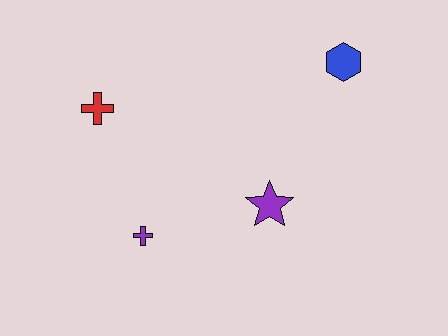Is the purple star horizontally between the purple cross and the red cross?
No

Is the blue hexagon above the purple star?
Yes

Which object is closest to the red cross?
The purple cross is closest to the red cross.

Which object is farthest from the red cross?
The blue hexagon is farthest from the red cross.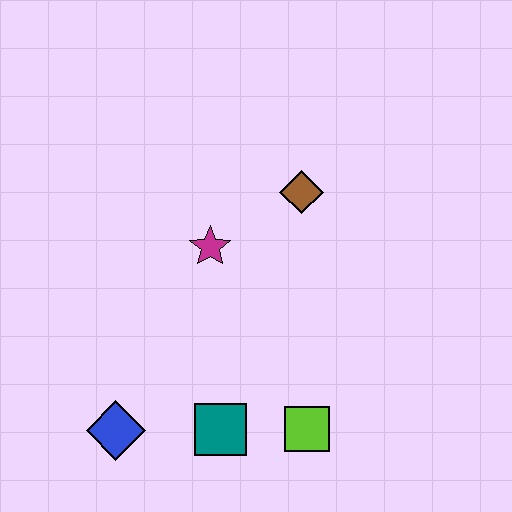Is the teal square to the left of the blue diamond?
No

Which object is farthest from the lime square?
The brown diamond is farthest from the lime square.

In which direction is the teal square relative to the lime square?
The teal square is to the left of the lime square.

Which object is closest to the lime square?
The teal square is closest to the lime square.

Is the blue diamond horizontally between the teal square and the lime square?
No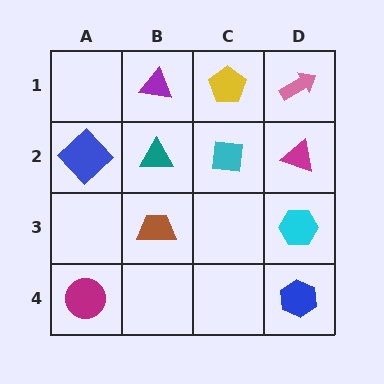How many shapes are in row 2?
4 shapes.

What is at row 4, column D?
A blue hexagon.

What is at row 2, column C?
A cyan square.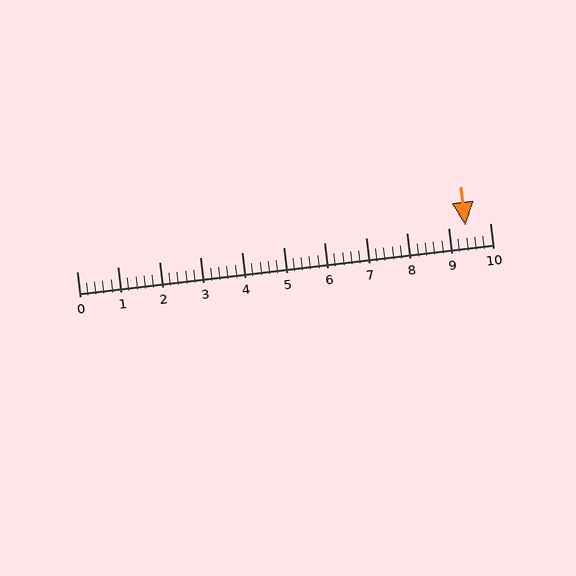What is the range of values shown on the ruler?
The ruler shows values from 0 to 10.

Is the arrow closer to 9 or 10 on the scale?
The arrow is closer to 9.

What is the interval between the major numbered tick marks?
The major tick marks are spaced 1 units apart.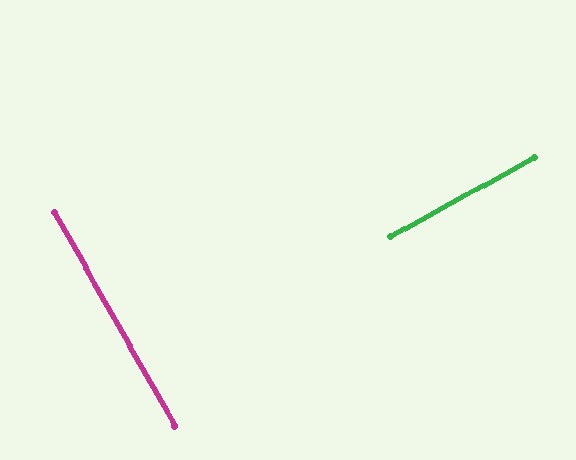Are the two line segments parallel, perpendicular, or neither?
Perpendicular — they meet at approximately 89°.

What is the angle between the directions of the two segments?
Approximately 89 degrees.